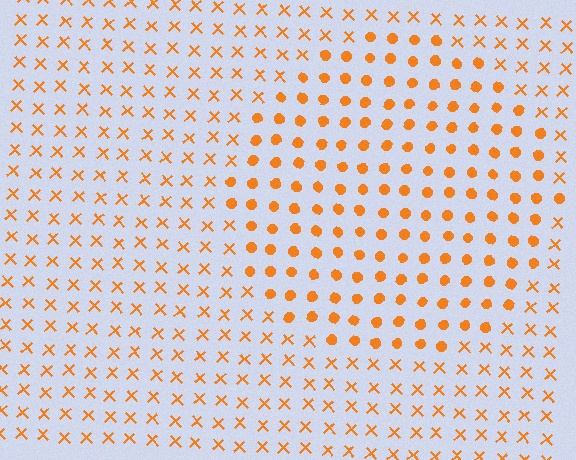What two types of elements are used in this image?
The image uses circles inside the circle region and X marks outside it.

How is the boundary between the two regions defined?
The boundary is defined by a change in element shape: circles inside vs. X marks outside. All elements share the same color and spacing.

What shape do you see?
I see a circle.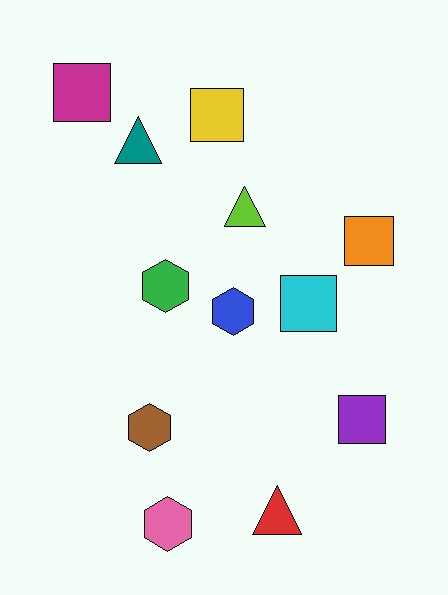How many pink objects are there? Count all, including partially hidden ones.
There is 1 pink object.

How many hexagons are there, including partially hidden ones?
There are 4 hexagons.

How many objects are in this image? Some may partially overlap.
There are 12 objects.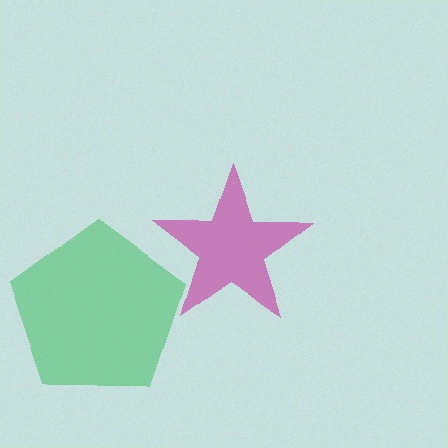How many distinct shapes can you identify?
There are 2 distinct shapes: a green pentagon, a magenta star.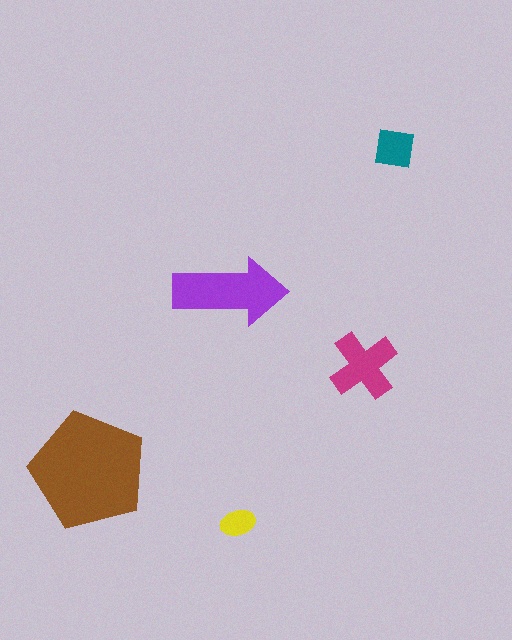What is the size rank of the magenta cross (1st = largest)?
3rd.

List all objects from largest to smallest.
The brown pentagon, the purple arrow, the magenta cross, the teal square, the yellow ellipse.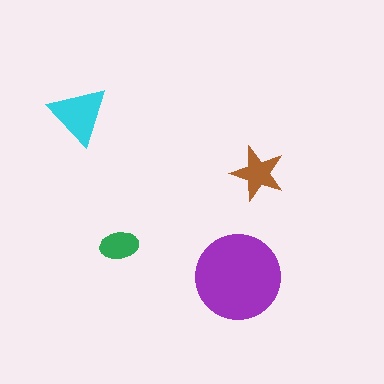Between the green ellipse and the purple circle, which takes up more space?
The purple circle.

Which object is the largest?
The purple circle.